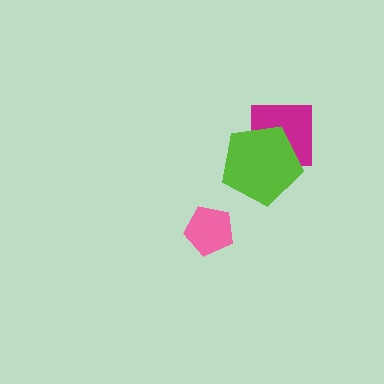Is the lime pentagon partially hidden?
No, no other shape covers it.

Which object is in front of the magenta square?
The lime pentagon is in front of the magenta square.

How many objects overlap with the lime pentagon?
1 object overlaps with the lime pentagon.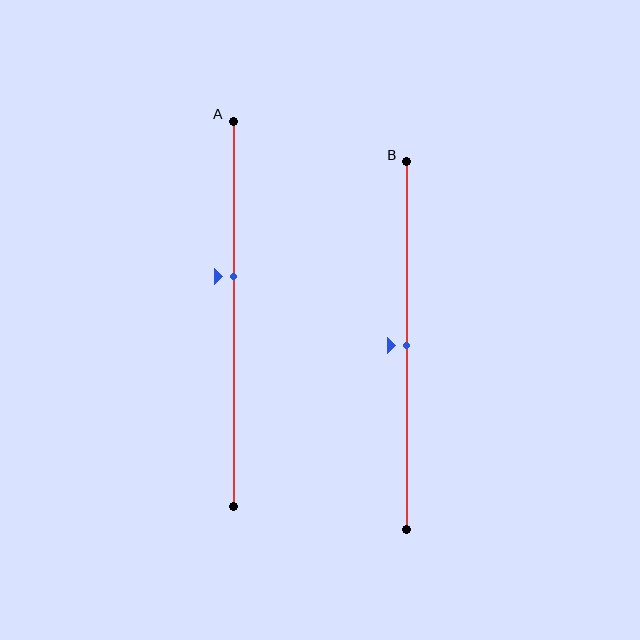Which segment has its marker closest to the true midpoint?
Segment B has its marker closest to the true midpoint.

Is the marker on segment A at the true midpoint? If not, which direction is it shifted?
No, the marker on segment A is shifted upward by about 10% of the segment length.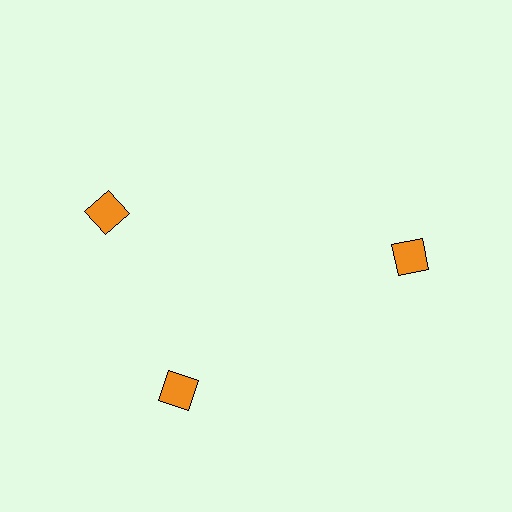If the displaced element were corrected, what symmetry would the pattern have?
It would have 3-fold rotational symmetry — the pattern would map onto itself every 120 degrees.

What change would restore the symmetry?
The symmetry would be restored by rotating it back into even spacing with its neighbors so that all 3 squares sit at equal angles and equal distance from the center.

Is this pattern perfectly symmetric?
No. The 3 orange squares are arranged in a ring, but one element near the 11 o'clock position is rotated out of alignment along the ring, breaking the 3-fold rotational symmetry.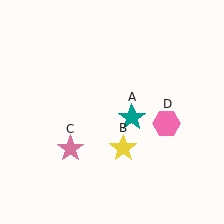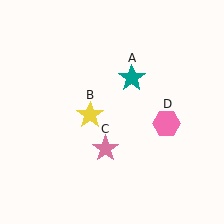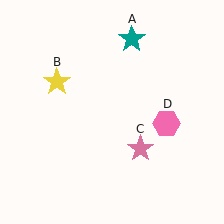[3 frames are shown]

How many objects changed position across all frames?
3 objects changed position: teal star (object A), yellow star (object B), pink star (object C).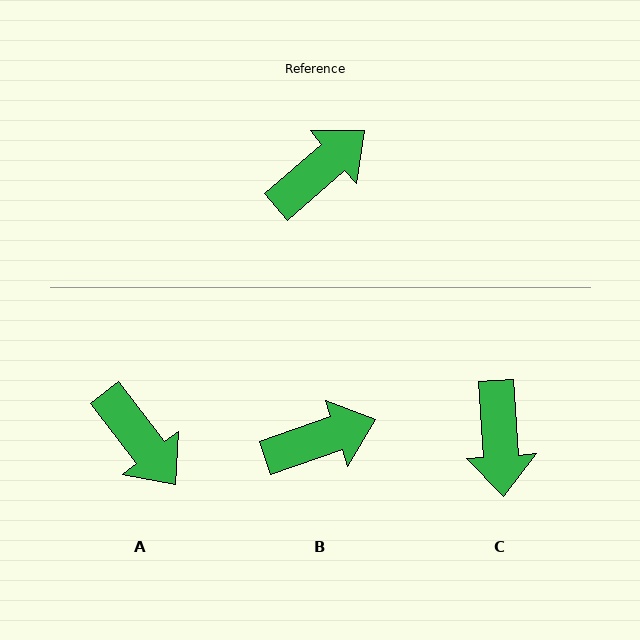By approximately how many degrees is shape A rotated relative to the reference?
Approximately 93 degrees clockwise.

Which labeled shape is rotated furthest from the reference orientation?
C, about 127 degrees away.